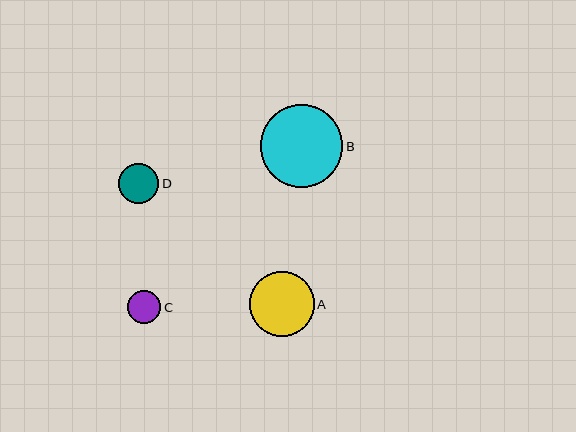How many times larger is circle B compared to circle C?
Circle B is approximately 2.5 times the size of circle C.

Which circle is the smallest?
Circle C is the smallest with a size of approximately 33 pixels.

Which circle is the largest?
Circle B is the largest with a size of approximately 83 pixels.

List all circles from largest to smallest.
From largest to smallest: B, A, D, C.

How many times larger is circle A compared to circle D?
Circle A is approximately 1.6 times the size of circle D.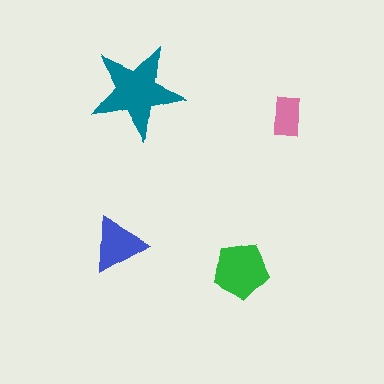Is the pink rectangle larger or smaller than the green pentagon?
Smaller.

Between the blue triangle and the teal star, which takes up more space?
The teal star.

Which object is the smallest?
The pink rectangle.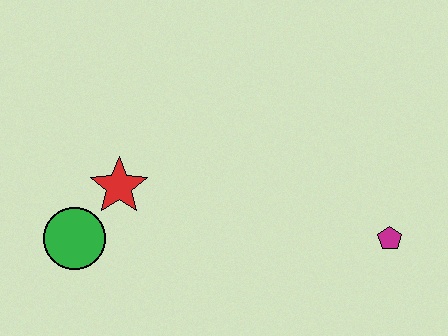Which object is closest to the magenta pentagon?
The red star is closest to the magenta pentagon.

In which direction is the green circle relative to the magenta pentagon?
The green circle is to the left of the magenta pentagon.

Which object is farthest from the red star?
The magenta pentagon is farthest from the red star.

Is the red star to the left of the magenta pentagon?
Yes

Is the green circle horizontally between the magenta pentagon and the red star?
No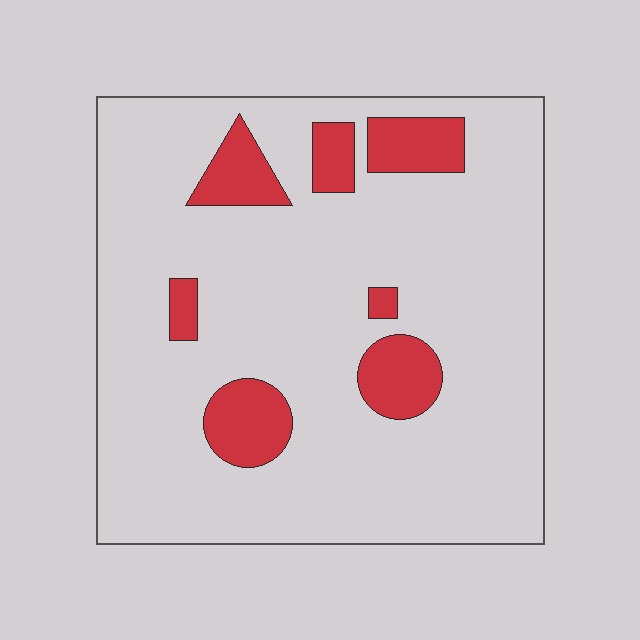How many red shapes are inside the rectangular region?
7.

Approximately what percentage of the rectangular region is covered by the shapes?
Approximately 15%.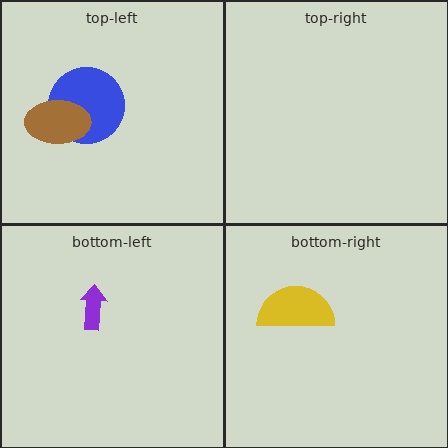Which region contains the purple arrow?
The bottom-left region.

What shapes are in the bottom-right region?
The yellow semicircle.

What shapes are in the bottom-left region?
The purple arrow.